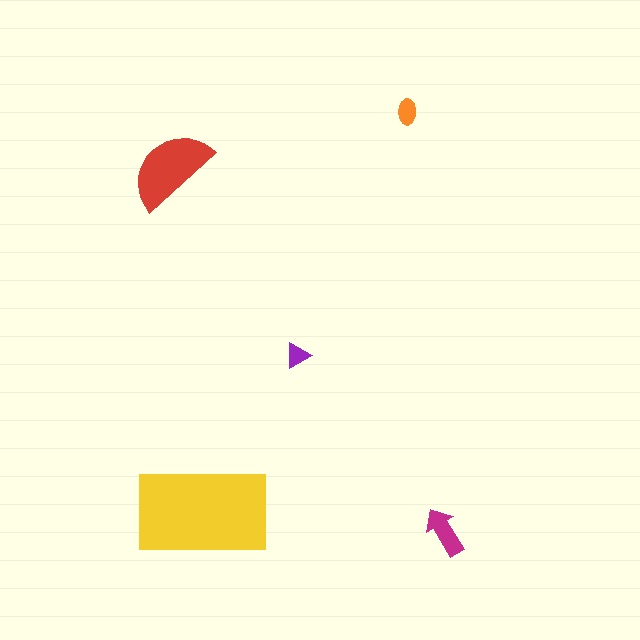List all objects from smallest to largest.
The purple triangle, the orange ellipse, the magenta arrow, the red semicircle, the yellow rectangle.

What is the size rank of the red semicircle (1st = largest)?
2nd.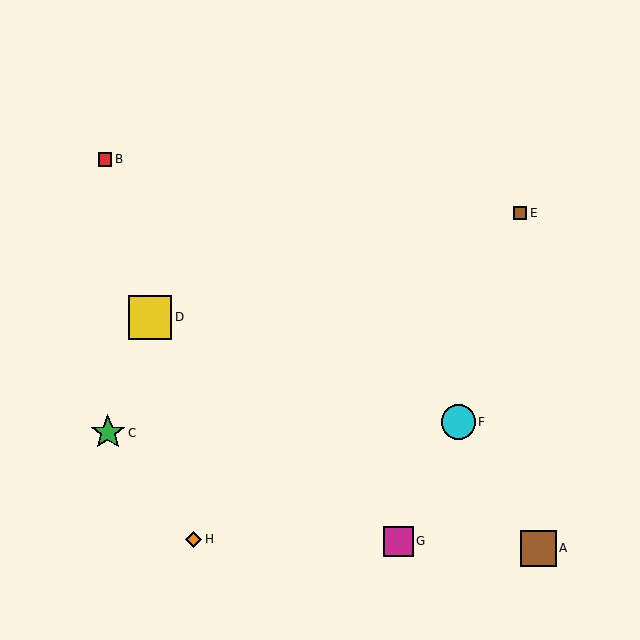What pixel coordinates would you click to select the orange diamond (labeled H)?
Click at (194, 539) to select the orange diamond H.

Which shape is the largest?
The yellow square (labeled D) is the largest.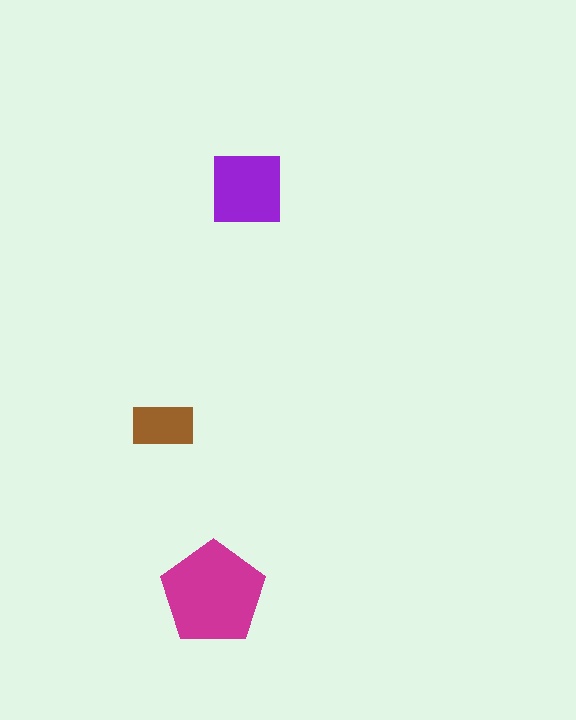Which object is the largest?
The magenta pentagon.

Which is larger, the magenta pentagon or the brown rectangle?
The magenta pentagon.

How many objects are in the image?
There are 3 objects in the image.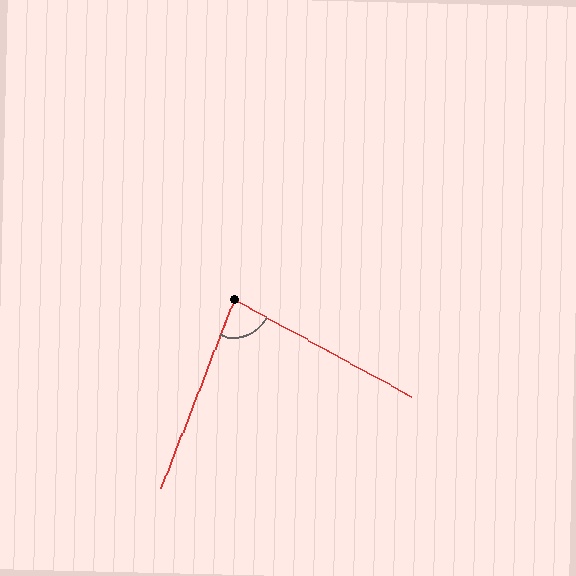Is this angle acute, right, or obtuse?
It is acute.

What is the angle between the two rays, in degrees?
Approximately 82 degrees.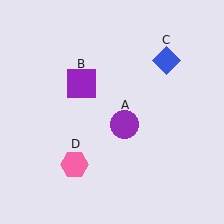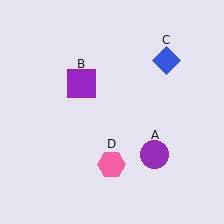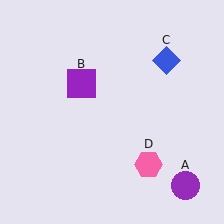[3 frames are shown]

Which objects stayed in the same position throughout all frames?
Purple square (object B) and blue diamond (object C) remained stationary.